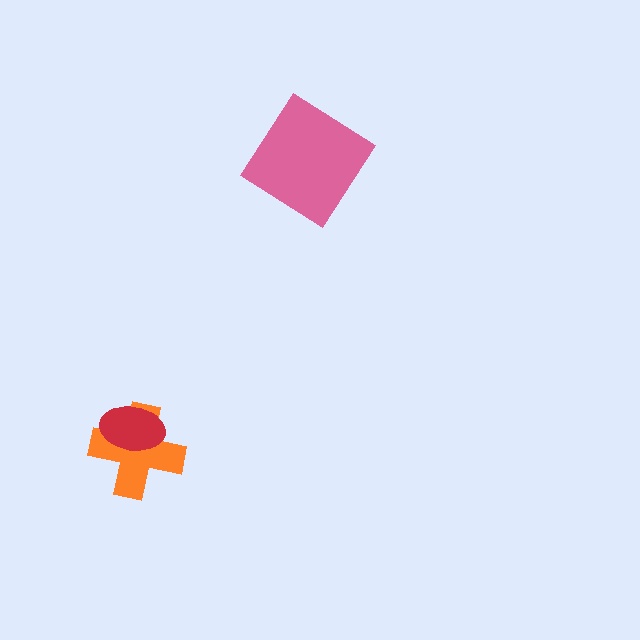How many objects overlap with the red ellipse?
1 object overlaps with the red ellipse.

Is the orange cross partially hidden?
Yes, it is partially covered by another shape.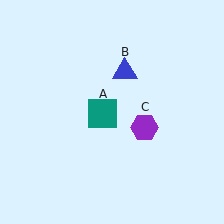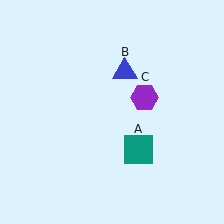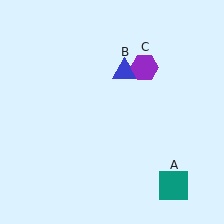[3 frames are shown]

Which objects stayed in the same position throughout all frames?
Blue triangle (object B) remained stationary.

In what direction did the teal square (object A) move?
The teal square (object A) moved down and to the right.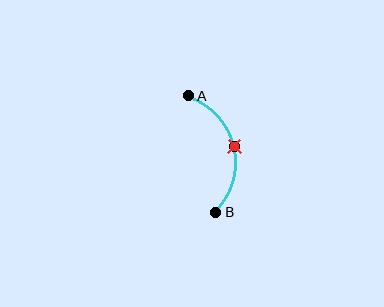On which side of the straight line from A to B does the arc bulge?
The arc bulges to the right of the straight line connecting A and B.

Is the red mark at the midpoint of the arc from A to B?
Yes. The red mark lies on the arc at equal arc-length from both A and B — it is the arc midpoint.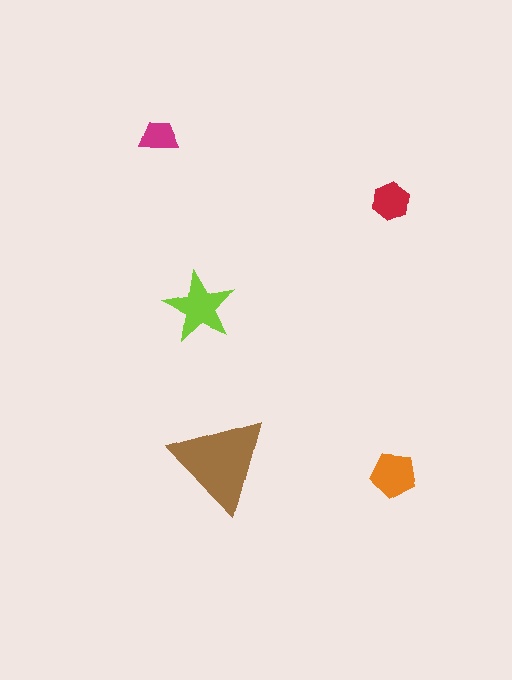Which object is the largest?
The brown triangle.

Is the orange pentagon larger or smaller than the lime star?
Smaller.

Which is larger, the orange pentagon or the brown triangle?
The brown triangle.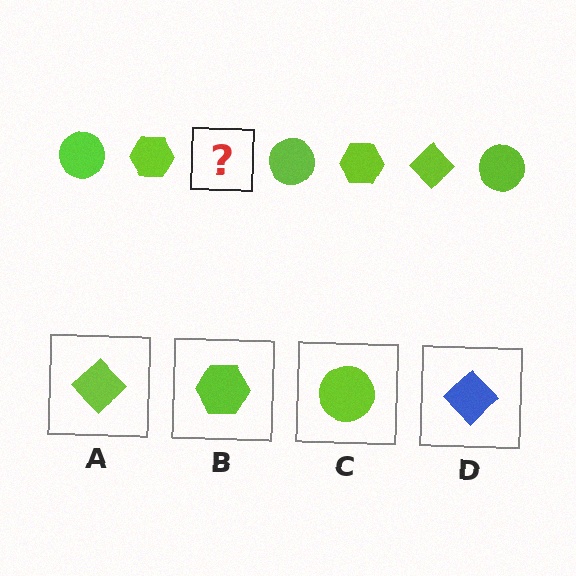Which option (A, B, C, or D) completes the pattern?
A.